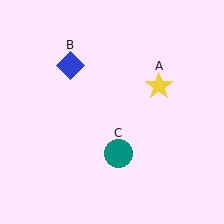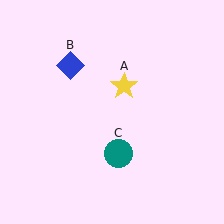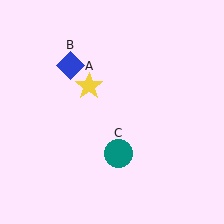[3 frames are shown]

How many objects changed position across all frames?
1 object changed position: yellow star (object A).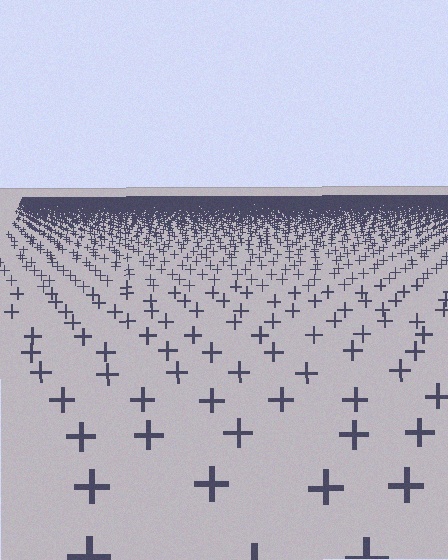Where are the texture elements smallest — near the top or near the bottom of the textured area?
Near the top.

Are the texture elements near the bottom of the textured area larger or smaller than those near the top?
Larger. Near the bottom, elements are closer to the viewer and appear at a bigger on-screen size.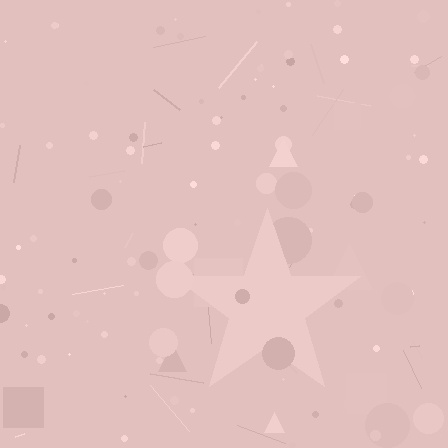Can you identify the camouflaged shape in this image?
The camouflaged shape is a star.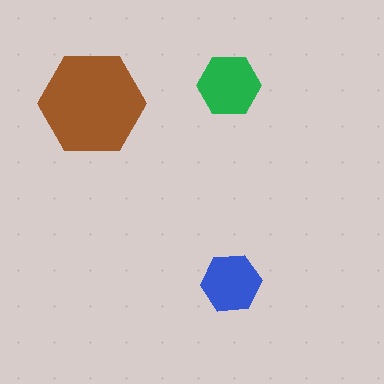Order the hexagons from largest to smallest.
the brown one, the green one, the blue one.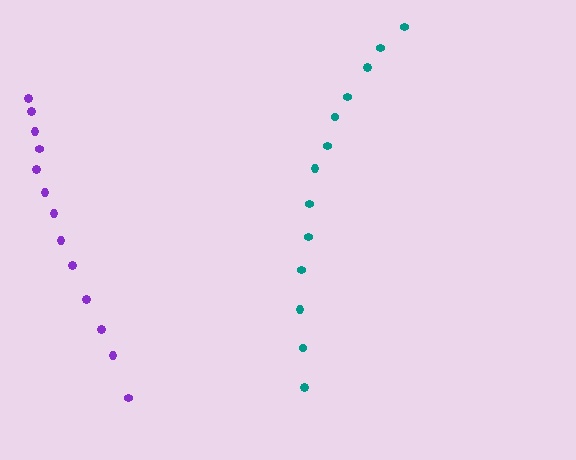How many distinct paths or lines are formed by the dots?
There are 2 distinct paths.